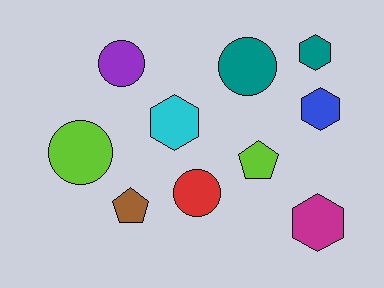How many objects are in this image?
There are 10 objects.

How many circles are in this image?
There are 4 circles.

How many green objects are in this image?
There are no green objects.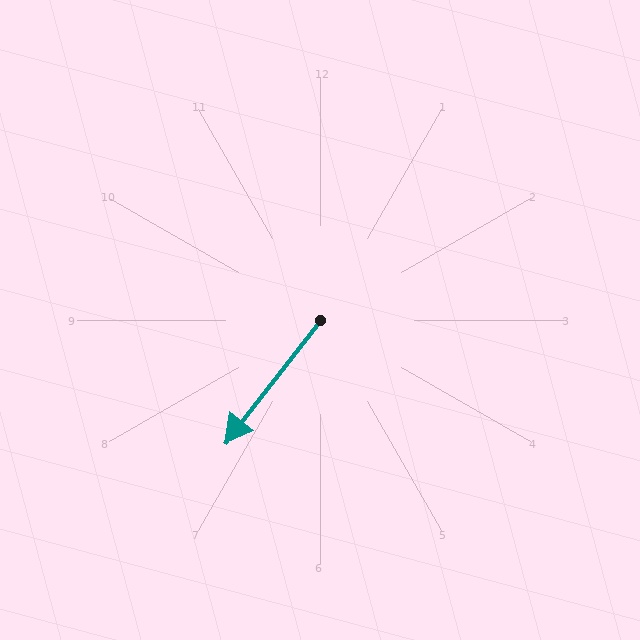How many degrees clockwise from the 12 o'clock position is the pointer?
Approximately 218 degrees.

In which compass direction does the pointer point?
Southwest.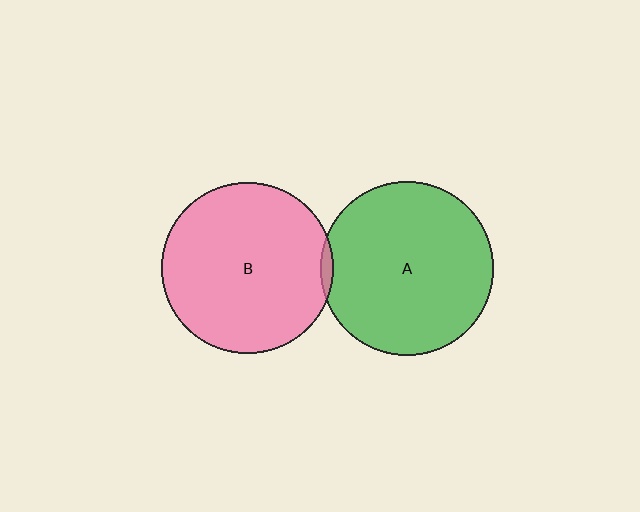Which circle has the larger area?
Circle A (green).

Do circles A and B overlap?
Yes.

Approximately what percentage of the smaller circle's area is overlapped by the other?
Approximately 5%.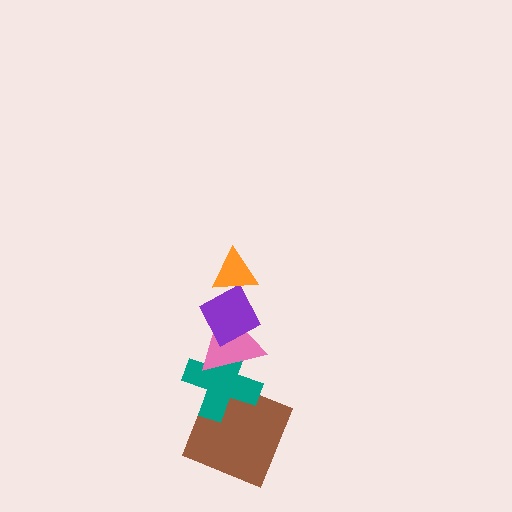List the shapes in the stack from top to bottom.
From top to bottom: the orange triangle, the purple diamond, the pink triangle, the teal cross, the brown square.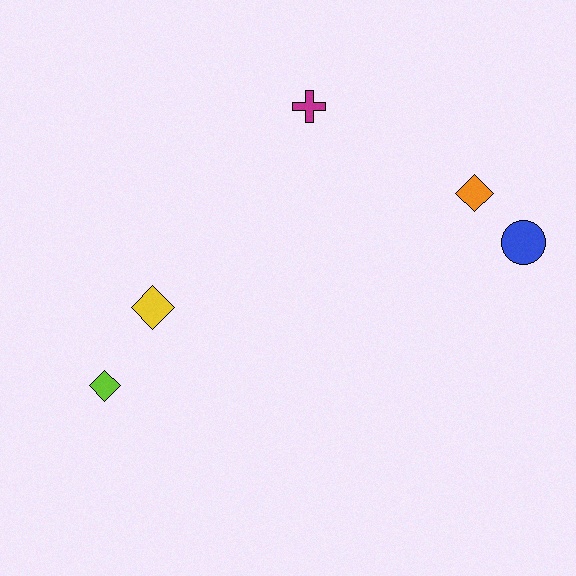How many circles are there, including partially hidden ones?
There is 1 circle.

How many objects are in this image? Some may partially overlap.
There are 5 objects.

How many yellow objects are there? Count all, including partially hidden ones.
There is 1 yellow object.